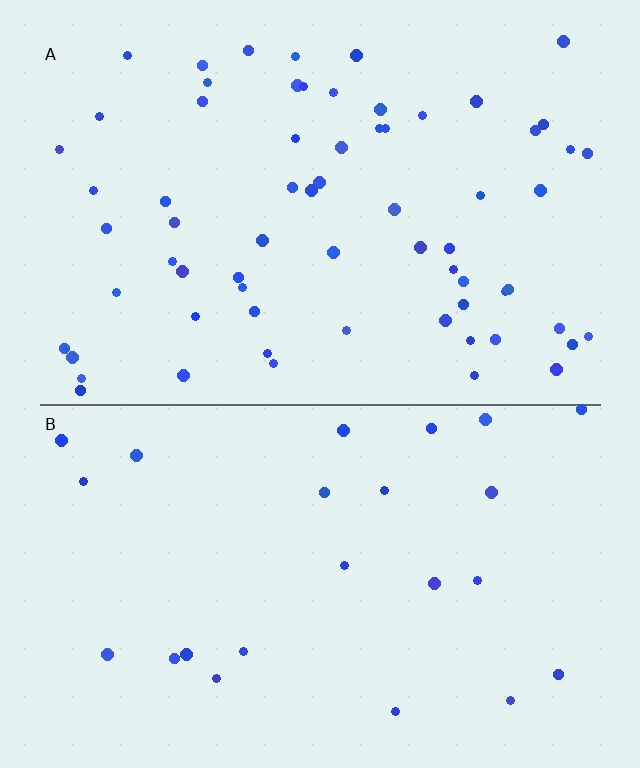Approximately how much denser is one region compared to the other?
Approximately 2.8× — region A over region B.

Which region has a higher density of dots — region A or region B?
A (the top).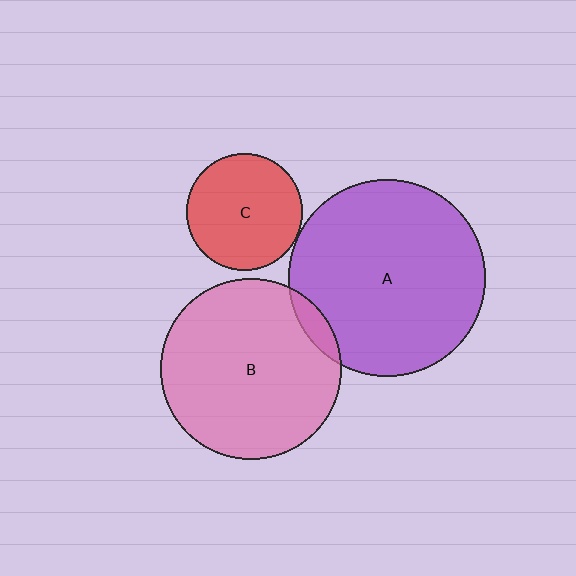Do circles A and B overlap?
Yes.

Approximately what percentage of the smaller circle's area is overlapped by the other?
Approximately 5%.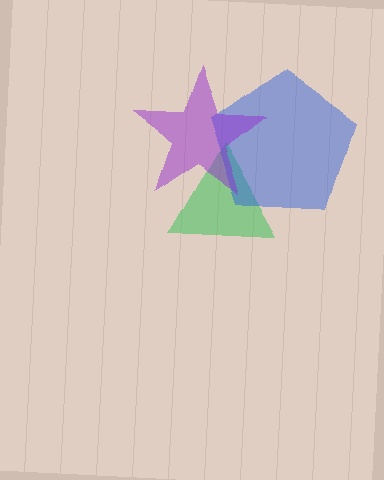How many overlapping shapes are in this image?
There are 3 overlapping shapes in the image.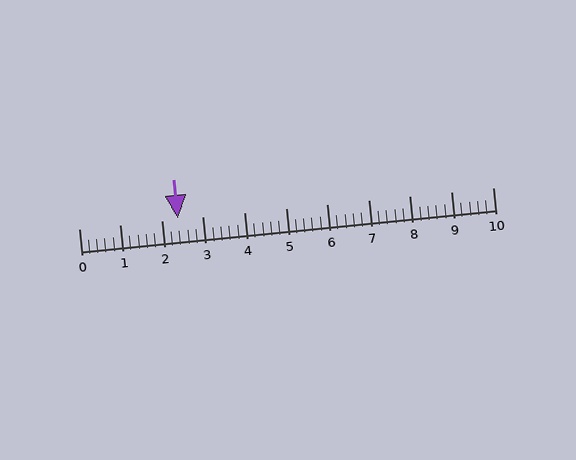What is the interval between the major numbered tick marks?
The major tick marks are spaced 1 units apart.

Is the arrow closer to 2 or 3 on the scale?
The arrow is closer to 2.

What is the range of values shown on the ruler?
The ruler shows values from 0 to 10.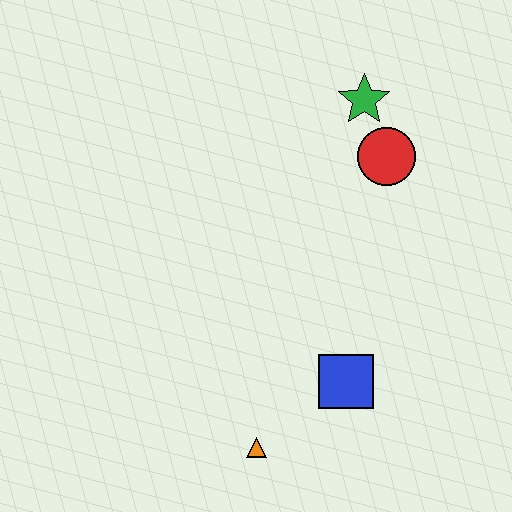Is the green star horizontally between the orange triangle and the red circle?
Yes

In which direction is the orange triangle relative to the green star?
The orange triangle is below the green star.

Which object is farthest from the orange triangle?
The green star is farthest from the orange triangle.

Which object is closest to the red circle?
The green star is closest to the red circle.